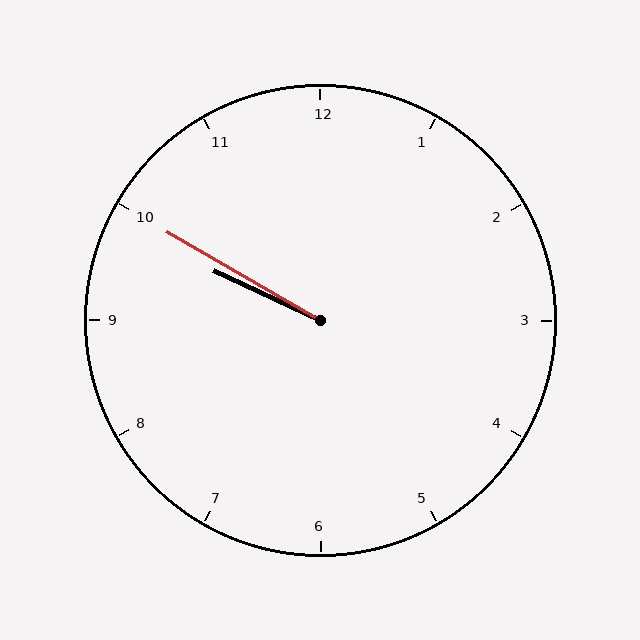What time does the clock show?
9:50.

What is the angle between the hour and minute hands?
Approximately 5 degrees.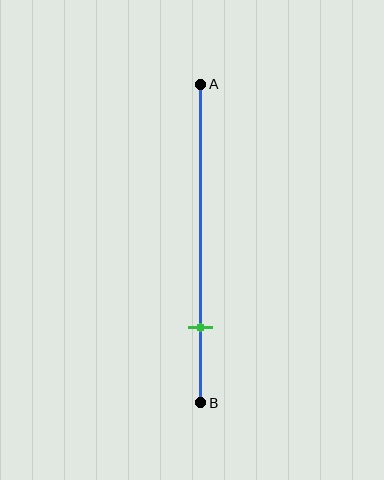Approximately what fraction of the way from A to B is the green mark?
The green mark is approximately 75% of the way from A to B.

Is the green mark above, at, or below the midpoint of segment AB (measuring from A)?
The green mark is below the midpoint of segment AB.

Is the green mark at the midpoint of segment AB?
No, the mark is at about 75% from A, not at the 50% midpoint.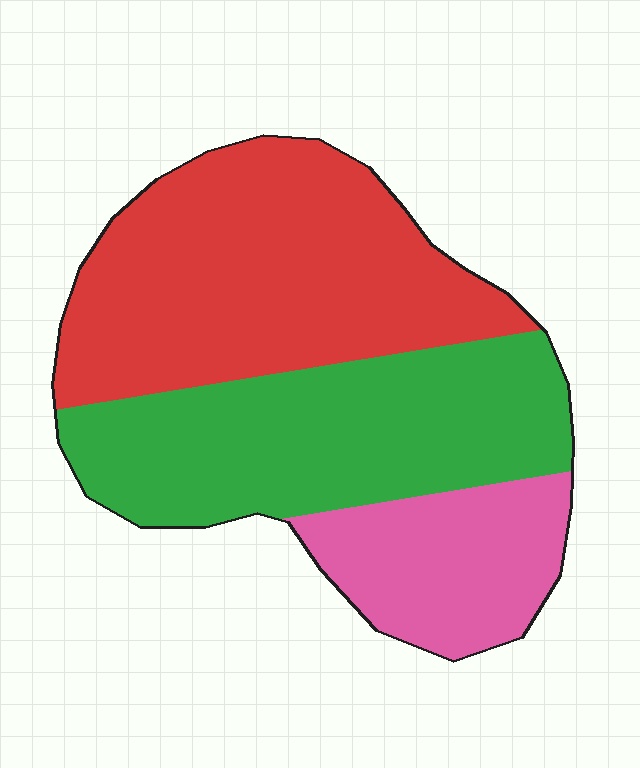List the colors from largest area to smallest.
From largest to smallest: red, green, pink.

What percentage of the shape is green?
Green takes up between a quarter and a half of the shape.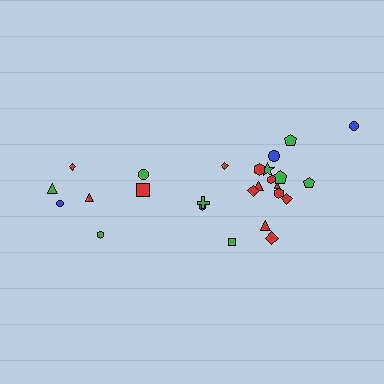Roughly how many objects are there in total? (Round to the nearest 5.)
Roughly 25 objects in total.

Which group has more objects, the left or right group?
The right group.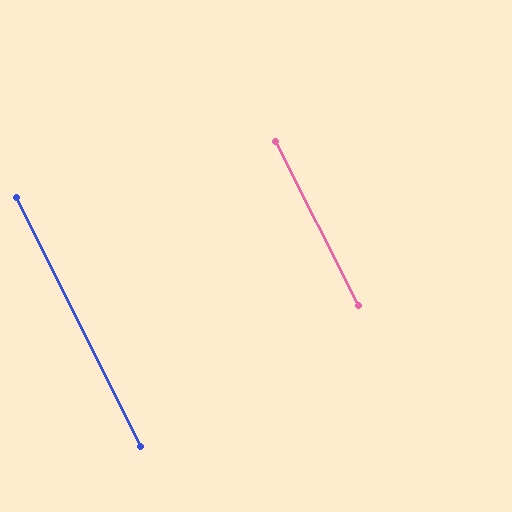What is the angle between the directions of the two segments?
Approximately 0 degrees.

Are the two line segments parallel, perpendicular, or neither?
Parallel — their directions differ by only 0.4°.